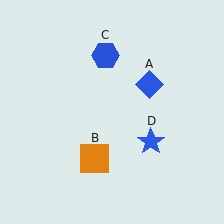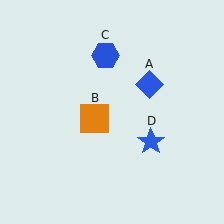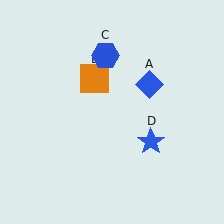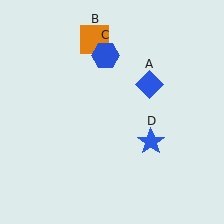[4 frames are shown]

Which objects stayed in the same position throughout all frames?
Blue diamond (object A) and blue hexagon (object C) and blue star (object D) remained stationary.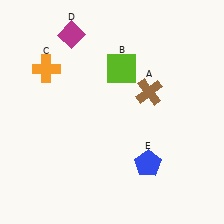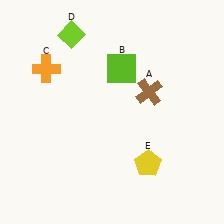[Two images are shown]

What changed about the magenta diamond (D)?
In Image 1, D is magenta. In Image 2, it changed to lime.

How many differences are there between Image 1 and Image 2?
There are 2 differences between the two images.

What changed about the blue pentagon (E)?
In Image 1, E is blue. In Image 2, it changed to yellow.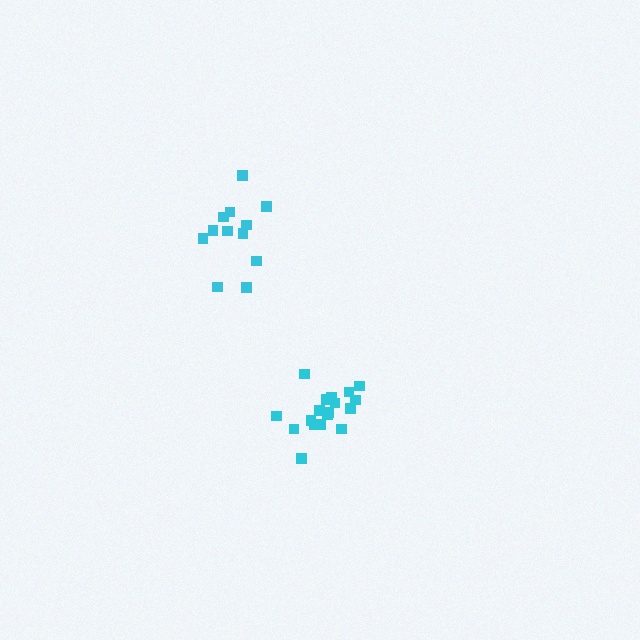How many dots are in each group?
Group 1: 18 dots, Group 2: 12 dots (30 total).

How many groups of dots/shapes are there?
There are 2 groups.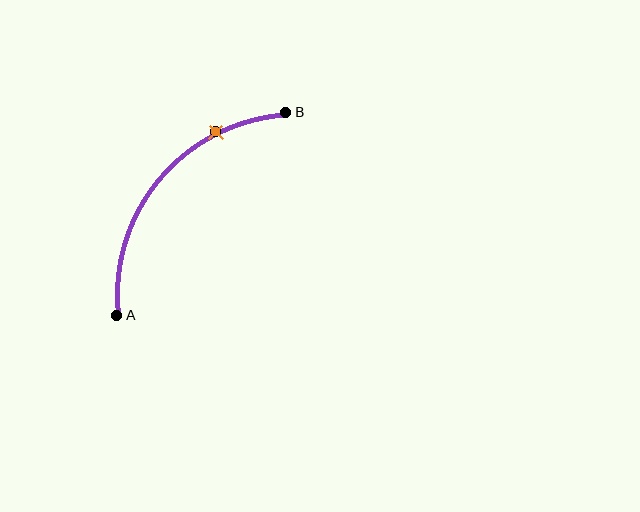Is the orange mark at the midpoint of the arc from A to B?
No. The orange mark lies on the arc but is closer to endpoint B. The arc midpoint would be at the point on the curve equidistant along the arc from both A and B.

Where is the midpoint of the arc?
The arc midpoint is the point on the curve farthest from the straight line joining A and B. It sits above and to the left of that line.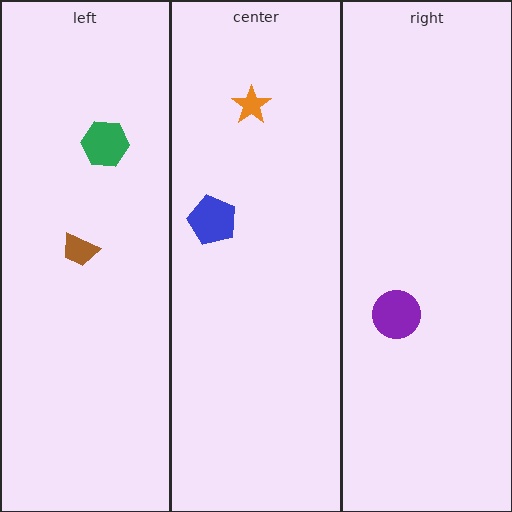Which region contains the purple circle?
The right region.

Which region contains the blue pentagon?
The center region.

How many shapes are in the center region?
2.